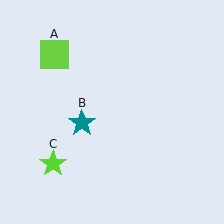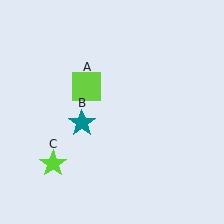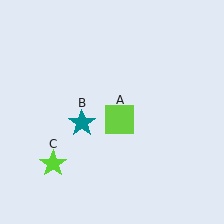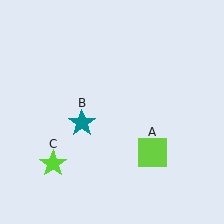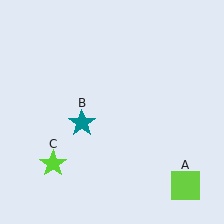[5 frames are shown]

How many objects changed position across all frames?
1 object changed position: lime square (object A).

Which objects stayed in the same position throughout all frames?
Teal star (object B) and lime star (object C) remained stationary.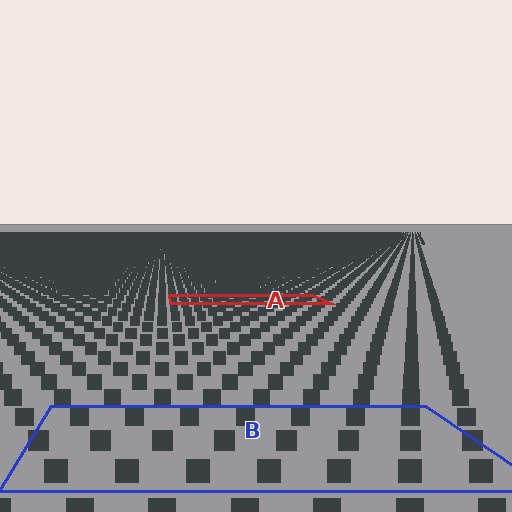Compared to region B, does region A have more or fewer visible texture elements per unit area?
Region A has more texture elements per unit area — they are packed more densely because it is farther away.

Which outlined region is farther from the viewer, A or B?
Region A is farther from the viewer — the texture elements inside it appear smaller and more densely packed.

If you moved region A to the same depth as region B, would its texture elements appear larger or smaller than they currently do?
They would appear larger. At a closer depth, the same texture elements are projected at a bigger on-screen size.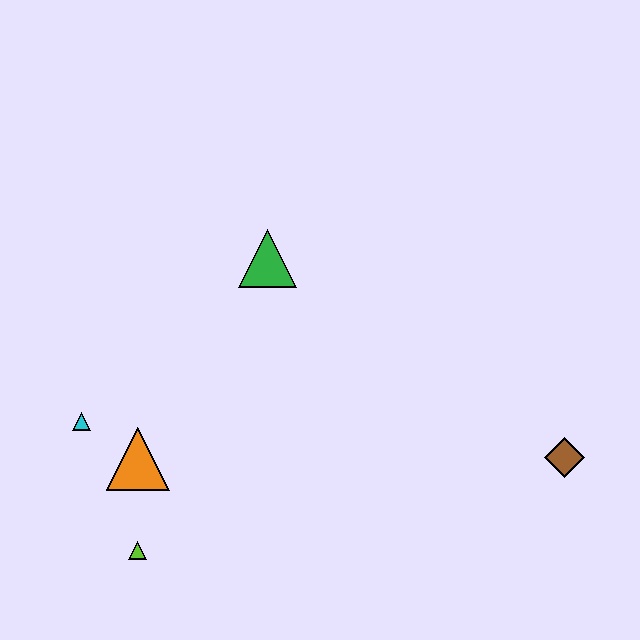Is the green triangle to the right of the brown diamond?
No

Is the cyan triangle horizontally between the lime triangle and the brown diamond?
No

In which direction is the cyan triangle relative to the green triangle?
The cyan triangle is to the left of the green triangle.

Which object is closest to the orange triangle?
The cyan triangle is closest to the orange triangle.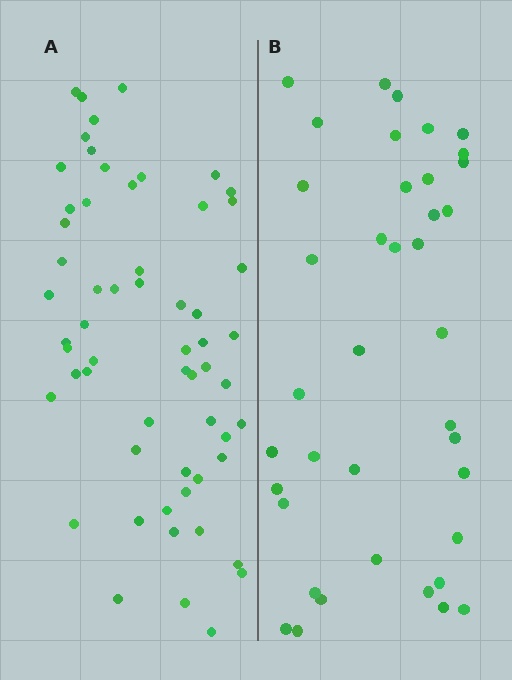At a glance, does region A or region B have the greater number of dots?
Region A (the left region) has more dots.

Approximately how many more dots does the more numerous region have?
Region A has approximately 20 more dots than region B.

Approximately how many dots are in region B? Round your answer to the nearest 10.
About 40 dots. (The exact count is 39, which rounds to 40.)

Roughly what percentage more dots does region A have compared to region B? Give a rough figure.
About 50% more.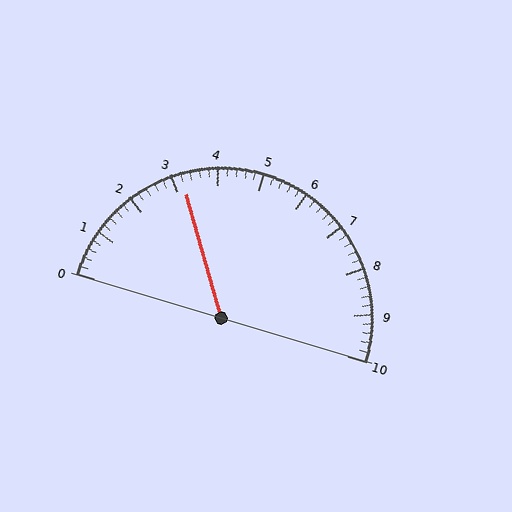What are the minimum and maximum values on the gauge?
The gauge ranges from 0 to 10.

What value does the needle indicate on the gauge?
The needle indicates approximately 3.2.